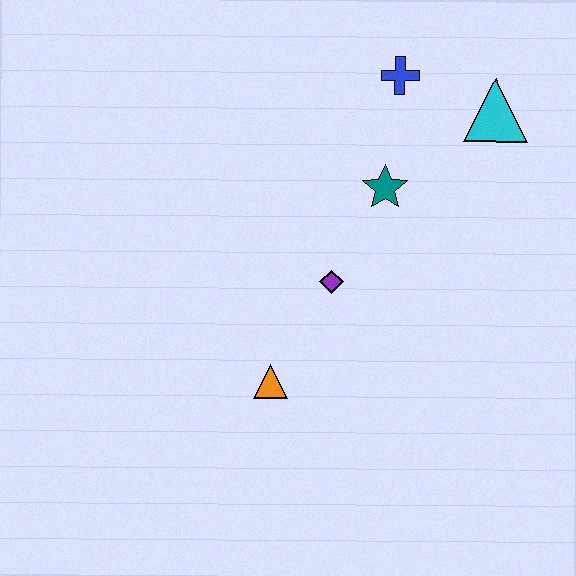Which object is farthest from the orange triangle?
The cyan triangle is farthest from the orange triangle.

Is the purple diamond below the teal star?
Yes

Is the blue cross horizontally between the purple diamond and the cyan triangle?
Yes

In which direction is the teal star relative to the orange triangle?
The teal star is above the orange triangle.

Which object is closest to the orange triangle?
The purple diamond is closest to the orange triangle.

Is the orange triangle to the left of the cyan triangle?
Yes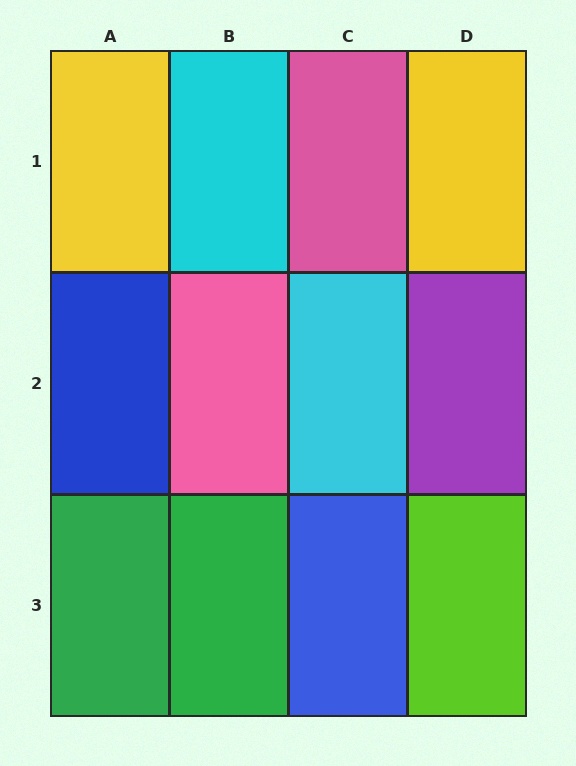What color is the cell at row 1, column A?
Yellow.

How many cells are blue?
2 cells are blue.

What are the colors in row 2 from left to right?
Blue, pink, cyan, purple.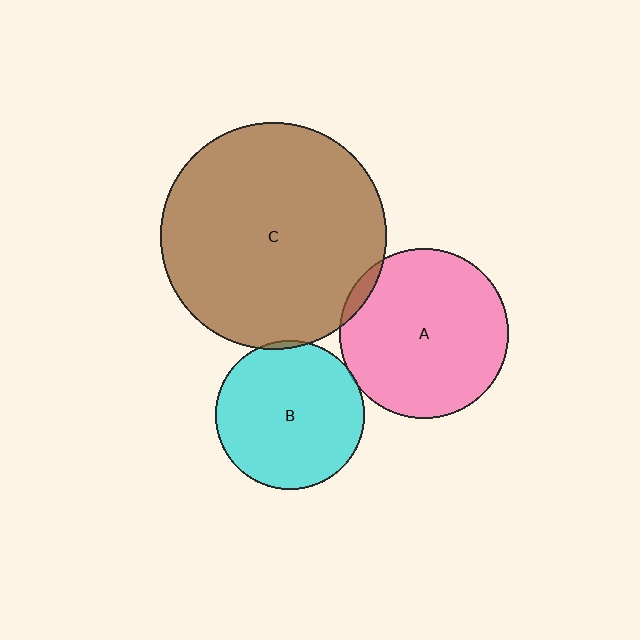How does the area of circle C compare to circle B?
Approximately 2.3 times.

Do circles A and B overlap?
Yes.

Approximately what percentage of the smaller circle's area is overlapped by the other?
Approximately 5%.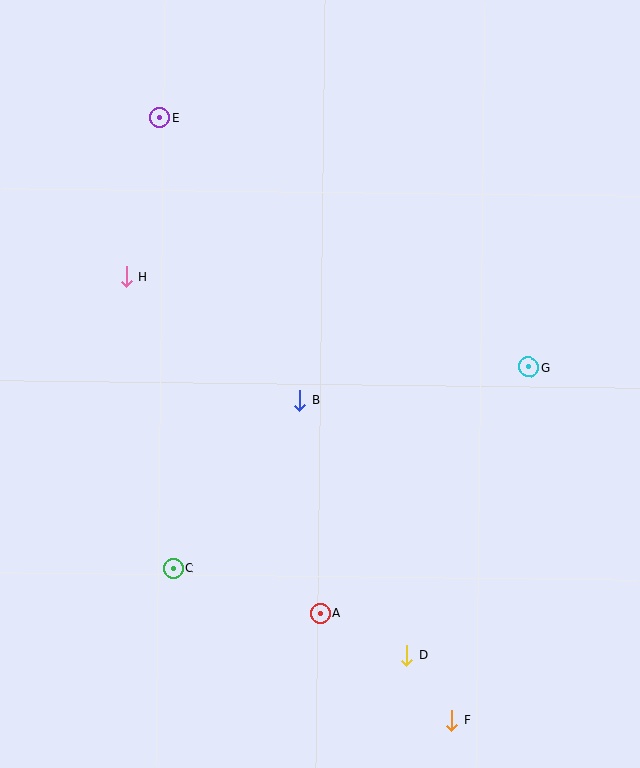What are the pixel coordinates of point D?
Point D is at (406, 656).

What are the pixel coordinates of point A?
Point A is at (320, 613).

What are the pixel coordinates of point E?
Point E is at (160, 118).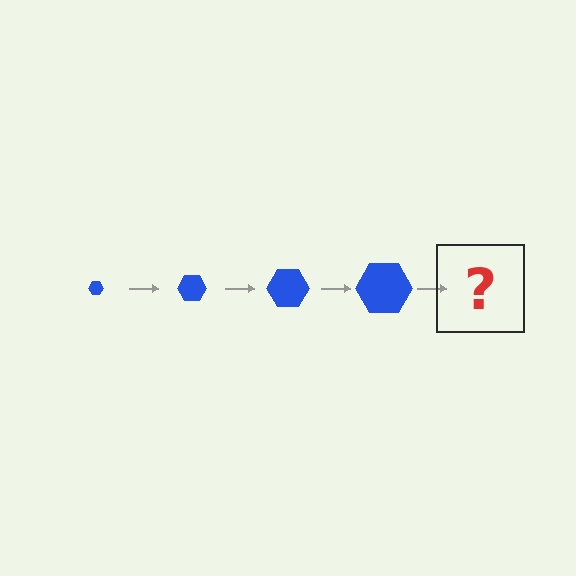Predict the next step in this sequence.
The next step is a blue hexagon, larger than the previous one.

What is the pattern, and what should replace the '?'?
The pattern is that the hexagon gets progressively larger each step. The '?' should be a blue hexagon, larger than the previous one.